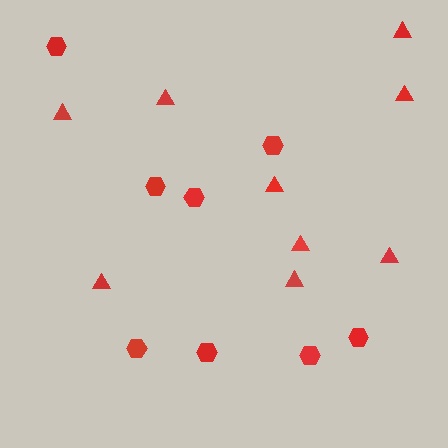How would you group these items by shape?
There are 2 groups: one group of hexagons (8) and one group of triangles (9).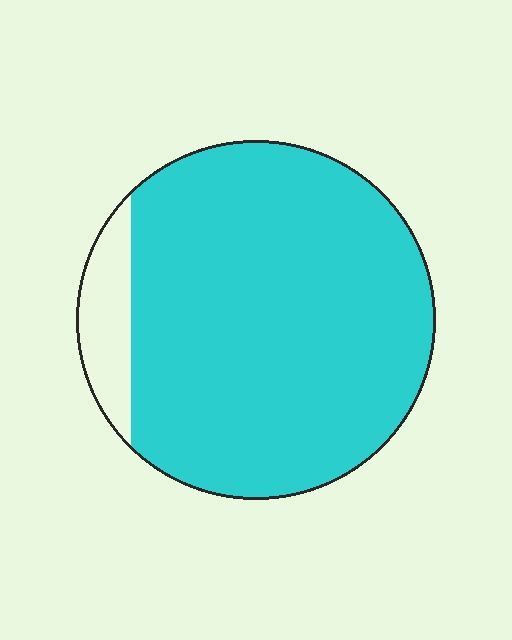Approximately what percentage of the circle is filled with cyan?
Approximately 90%.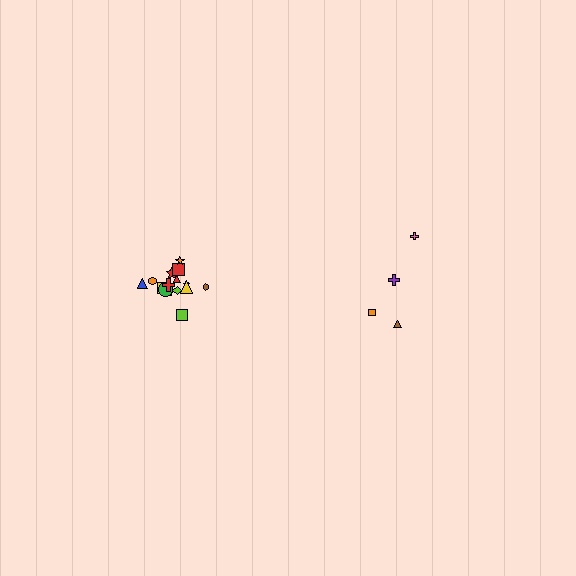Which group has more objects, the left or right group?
The left group.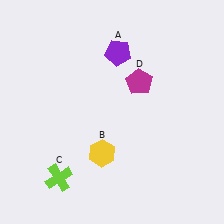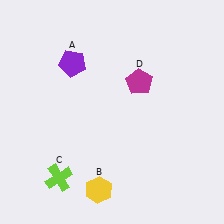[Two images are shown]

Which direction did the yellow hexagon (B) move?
The yellow hexagon (B) moved down.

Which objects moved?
The objects that moved are: the purple pentagon (A), the yellow hexagon (B).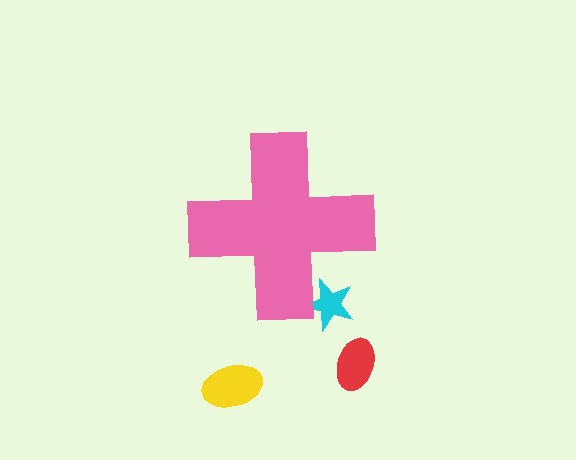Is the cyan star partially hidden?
Yes, the cyan star is partially hidden behind the pink cross.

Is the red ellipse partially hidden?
No, the red ellipse is fully visible.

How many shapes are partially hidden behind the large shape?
1 shape is partially hidden.